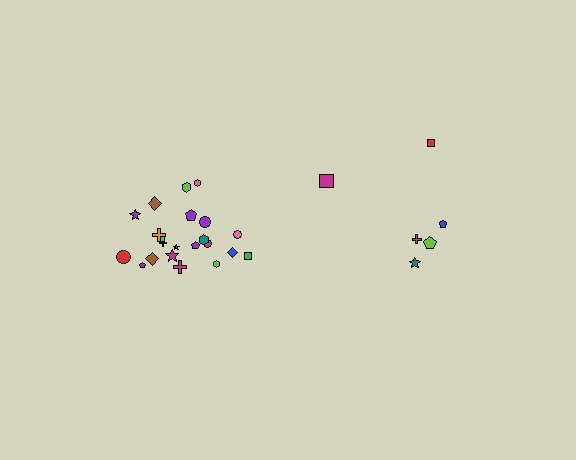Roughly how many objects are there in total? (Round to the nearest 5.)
Roughly 30 objects in total.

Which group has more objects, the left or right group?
The left group.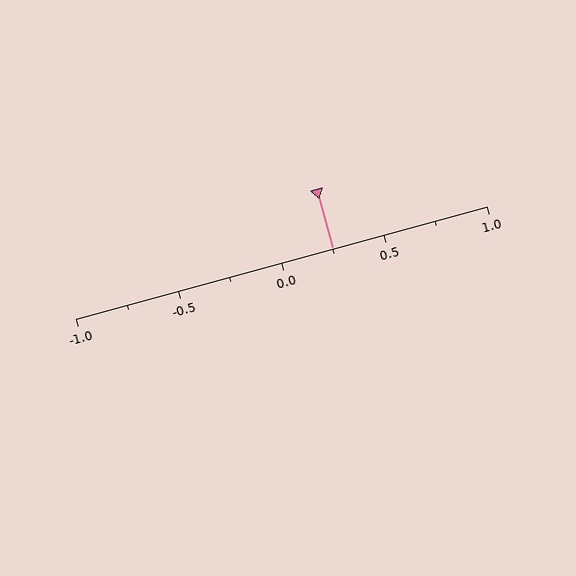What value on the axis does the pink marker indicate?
The marker indicates approximately 0.25.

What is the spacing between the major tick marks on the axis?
The major ticks are spaced 0.5 apart.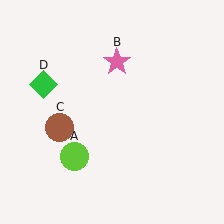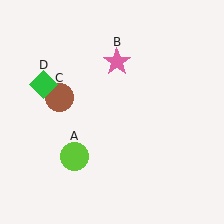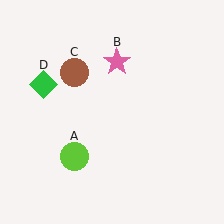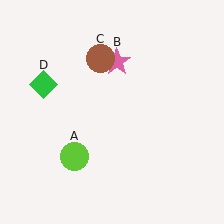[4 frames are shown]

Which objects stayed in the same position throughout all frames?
Lime circle (object A) and pink star (object B) and green diamond (object D) remained stationary.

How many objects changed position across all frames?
1 object changed position: brown circle (object C).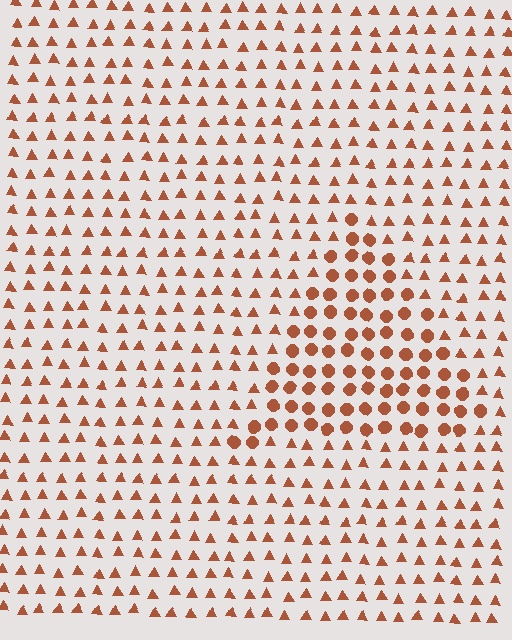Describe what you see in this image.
The image is filled with small brown elements arranged in a uniform grid. A triangle-shaped region contains circles, while the surrounding area contains triangles. The boundary is defined purely by the change in element shape.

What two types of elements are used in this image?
The image uses circles inside the triangle region and triangles outside it.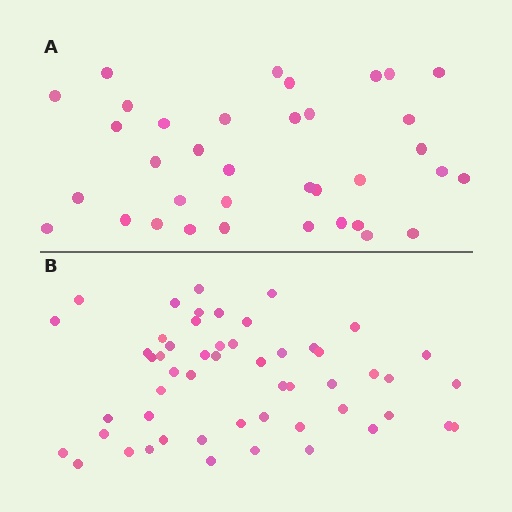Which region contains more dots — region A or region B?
Region B (the bottom region) has more dots.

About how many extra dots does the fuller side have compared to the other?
Region B has approximately 15 more dots than region A.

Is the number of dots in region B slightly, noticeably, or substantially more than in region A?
Region B has substantially more. The ratio is roughly 1.5 to 1.